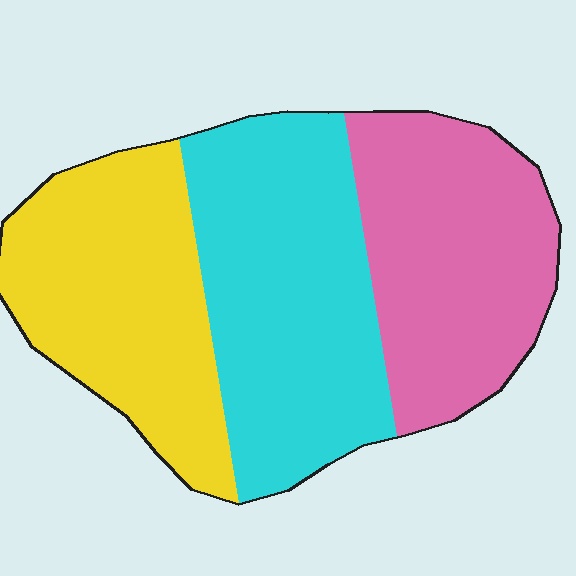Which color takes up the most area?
Cyan, at roughly 35%.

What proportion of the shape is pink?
Pink covers 31% of the shape.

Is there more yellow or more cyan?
Cyan.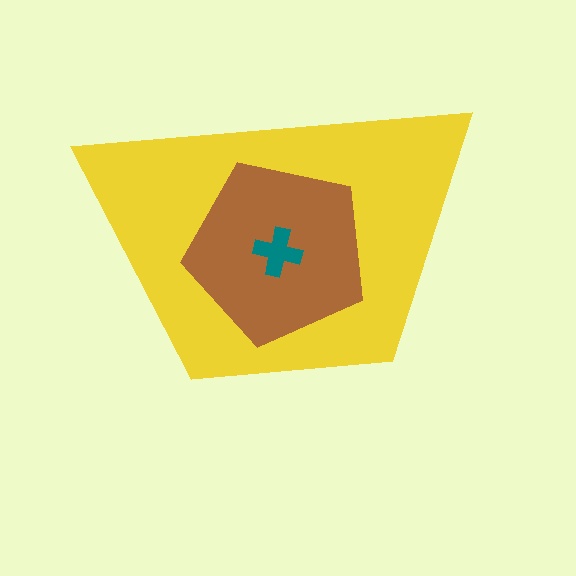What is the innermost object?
The teal cross.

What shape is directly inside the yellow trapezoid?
The brown pentagon.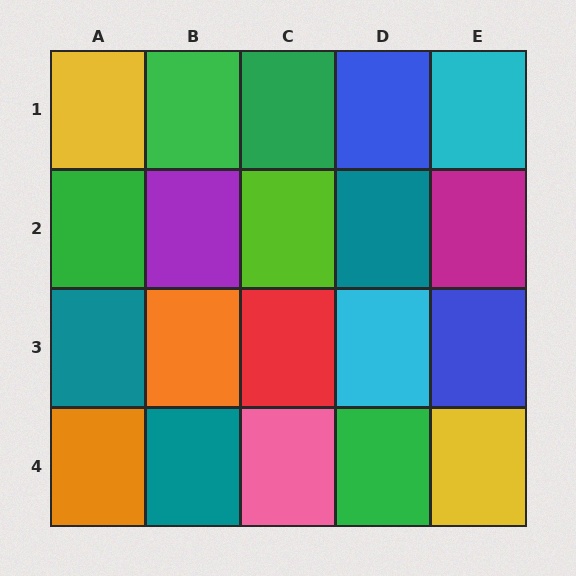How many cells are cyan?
2 cells are cyan.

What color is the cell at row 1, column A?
Yellow.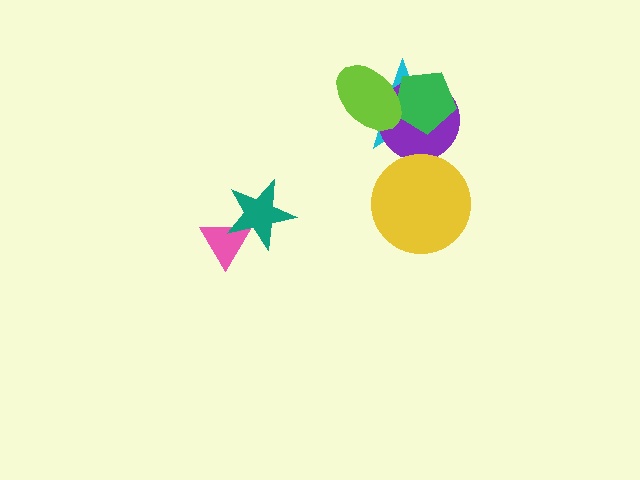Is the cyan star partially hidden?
Yes, it is partially covered by another shape.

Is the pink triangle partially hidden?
Yes, it is partially covered by another shape.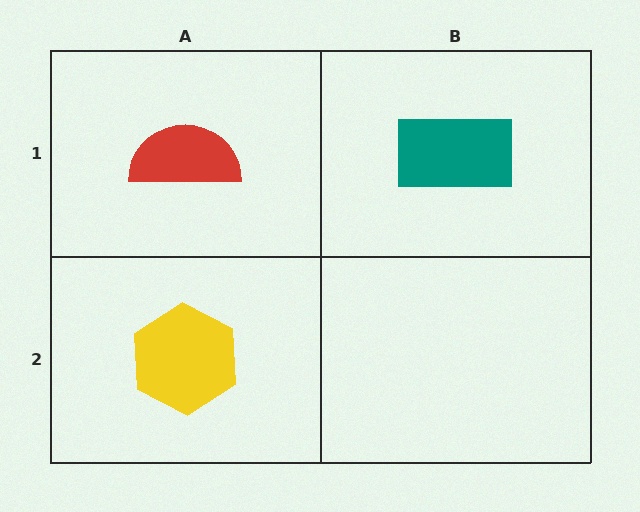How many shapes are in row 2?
1 shape.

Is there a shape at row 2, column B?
No, that cell is empty.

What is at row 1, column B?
A teal rectangle.